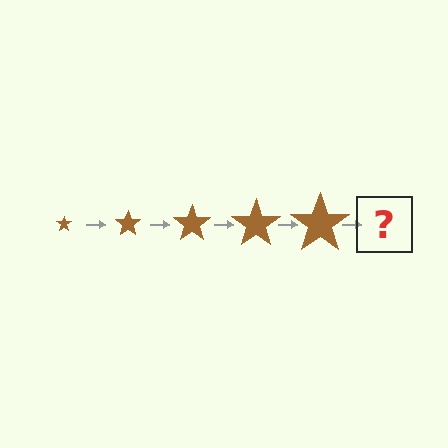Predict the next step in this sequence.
The next step is a brown star, larger than the previous one.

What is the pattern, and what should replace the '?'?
The pattern is that the star gets progressively larger each step. The '?' should be a brown star, larger than the previous one.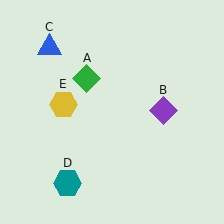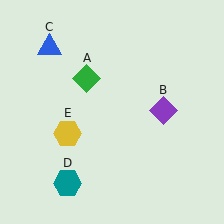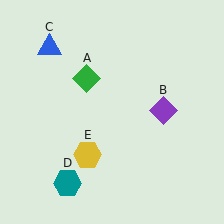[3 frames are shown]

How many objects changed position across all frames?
1 object changed position: yellow hexagon (object E).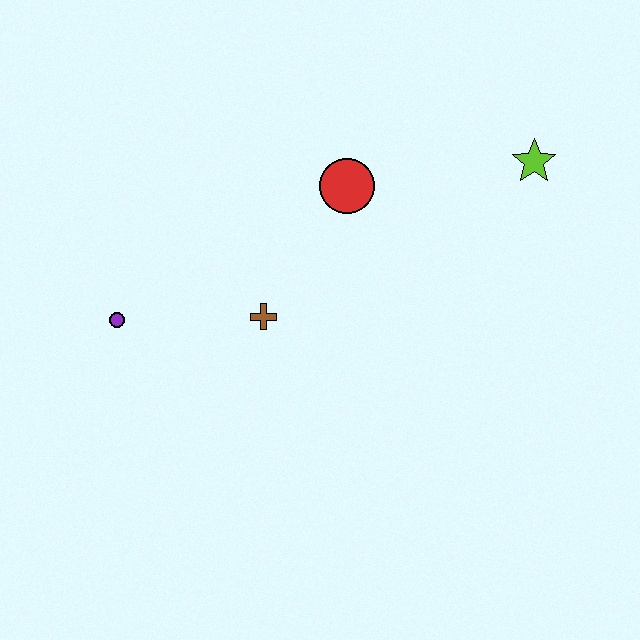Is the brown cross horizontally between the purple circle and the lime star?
Yes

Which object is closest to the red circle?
The brown cross is closest to the red circle.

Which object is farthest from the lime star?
The purple circle is farthest from the lime star.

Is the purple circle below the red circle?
Yes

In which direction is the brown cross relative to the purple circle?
The brown cross is to the right of the purple circle.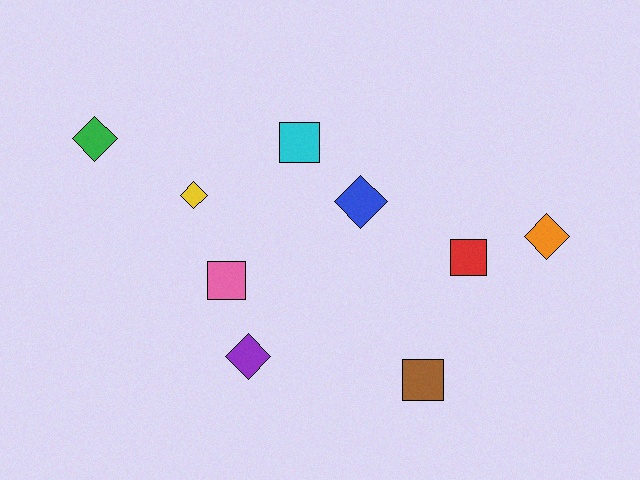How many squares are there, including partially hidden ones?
There are 4 squares.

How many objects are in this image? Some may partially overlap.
There are 9 objects.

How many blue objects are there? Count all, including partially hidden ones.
There is 1 blue object.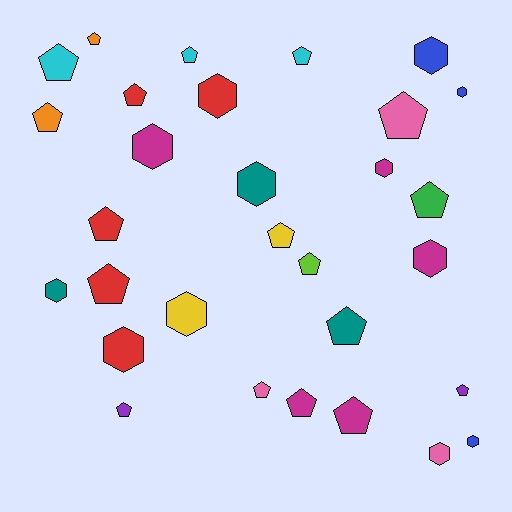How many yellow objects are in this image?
There are 2 yellow objects.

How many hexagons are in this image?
There are 12 hexagons.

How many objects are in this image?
There are 30 objects.